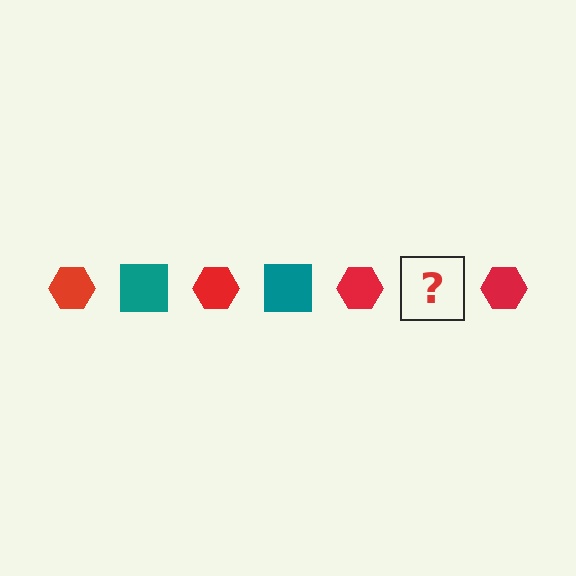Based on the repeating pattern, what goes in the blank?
The blank should be a teal square.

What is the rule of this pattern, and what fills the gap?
The rule is that the pattern alternates between red hexagon and teal square. The gap should be filled with a teal square.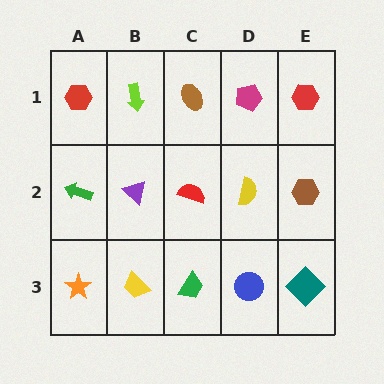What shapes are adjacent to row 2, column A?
A red hexagon (row 1, column A), an orange star (row 3, column A), a purple triangle (row 2, column B).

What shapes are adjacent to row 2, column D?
A magenta pentagon (row 1, column D), a blue circle (row 3, column D), a red semicircle (row 2, column C), a brown hexagon (row 2, column E).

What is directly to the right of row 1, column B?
A brown ellipse.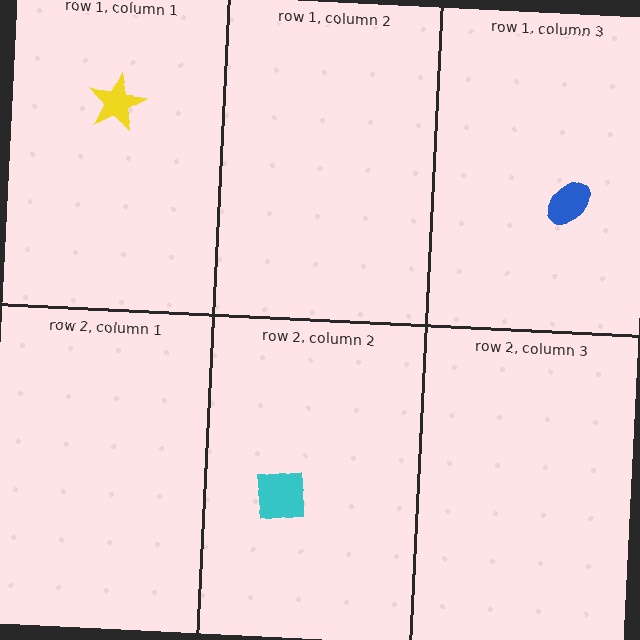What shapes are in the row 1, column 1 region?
The yellow star.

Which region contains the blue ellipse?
The row 1, column 3 region.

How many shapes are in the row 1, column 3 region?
1.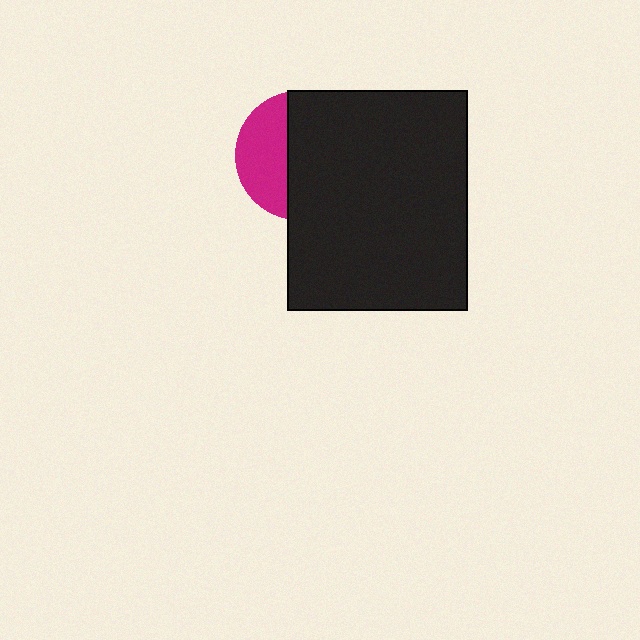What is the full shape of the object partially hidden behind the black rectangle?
The partially hidden object is a magenta circle.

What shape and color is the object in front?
The object in front is a black rectangle.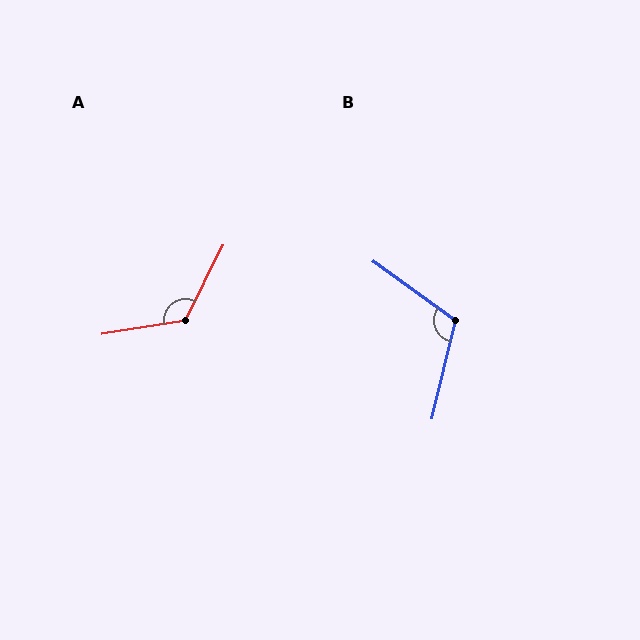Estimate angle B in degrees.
Approximately 113 degrees.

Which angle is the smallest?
B, at approximately 113 degrees.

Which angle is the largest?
A, at approximately 125 degrees.